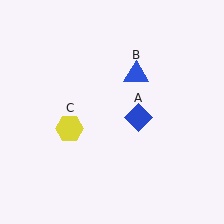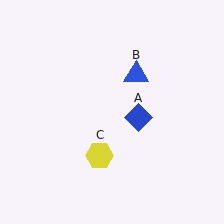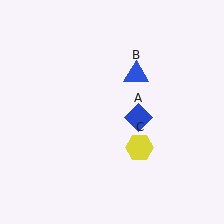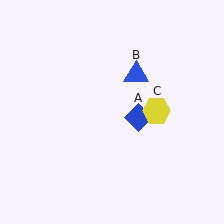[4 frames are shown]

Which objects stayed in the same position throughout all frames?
Blue diamond (object A) and blue triangle (object B) remained stationary.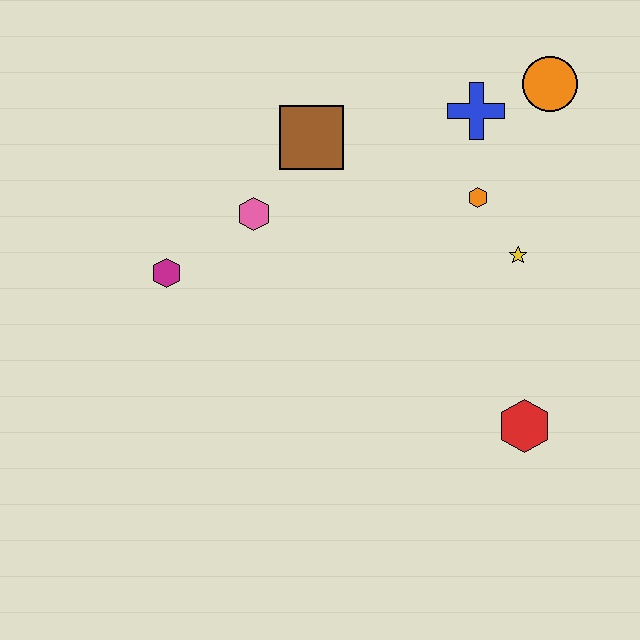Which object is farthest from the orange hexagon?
The magenta hexagon is farthest from the orange hexagon.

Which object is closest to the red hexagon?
The yellow star is closest to the red hexagon.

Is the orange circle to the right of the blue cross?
Yes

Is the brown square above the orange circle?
No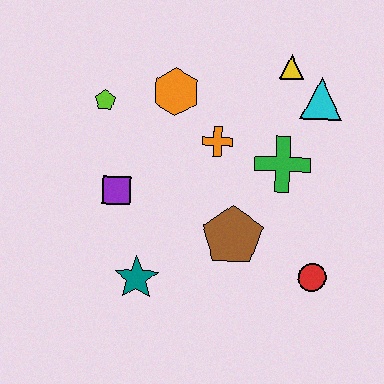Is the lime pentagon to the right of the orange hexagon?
No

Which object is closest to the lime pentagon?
The orange hexagon is closest to the lime pentagon.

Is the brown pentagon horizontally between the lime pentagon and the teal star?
No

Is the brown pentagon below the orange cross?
Yes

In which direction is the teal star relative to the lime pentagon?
The teal star is below the lime pentagon.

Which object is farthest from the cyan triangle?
The teal star is farthest from the cyan triangle.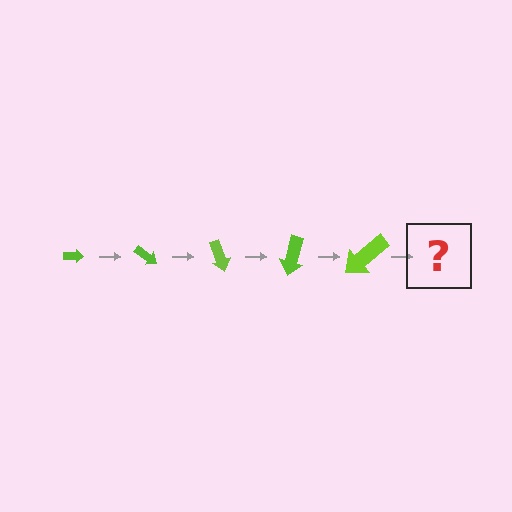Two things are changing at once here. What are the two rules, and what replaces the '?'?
The two rules are that the arrow grows larger each step and it rotates 35 degrees each step. The '?' should be an arrow, larger than the previous one and rotated 175 degrees from the start.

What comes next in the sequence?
The next element should be an arrow, larger than the previous one and rotated 175 degrees from the start.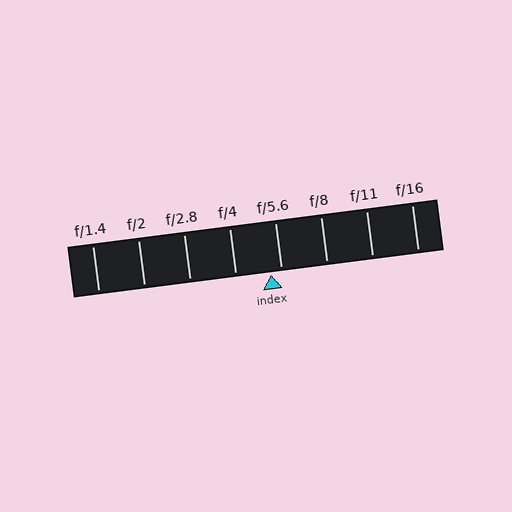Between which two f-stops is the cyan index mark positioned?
The index mark is between f/4 and f/5.6.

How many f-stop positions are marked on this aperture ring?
There are 8 f-stop positions marked.